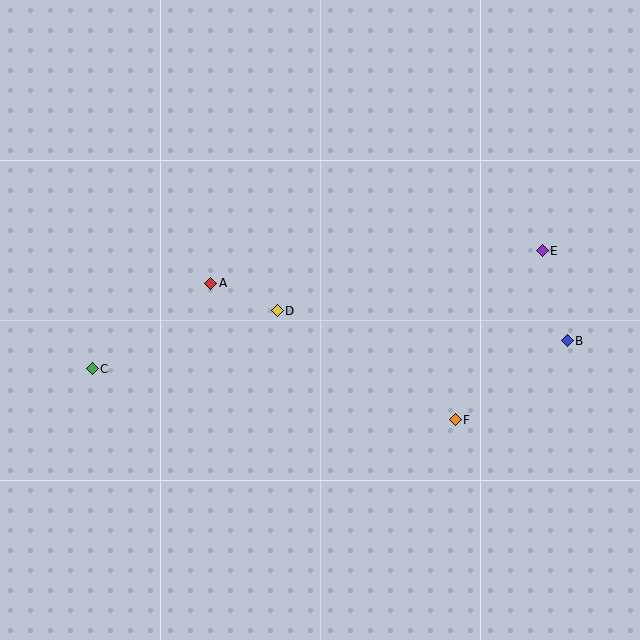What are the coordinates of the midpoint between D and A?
The midpoint between D and A is at (244, 297).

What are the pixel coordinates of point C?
Point C is at (92, 369).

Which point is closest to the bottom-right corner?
Point F is closest to the bottom-right corner.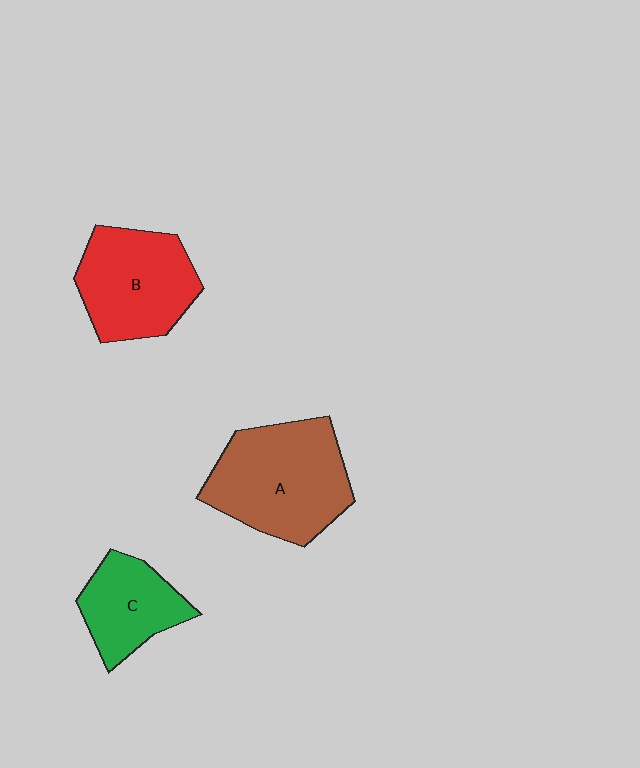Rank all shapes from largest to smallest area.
From largest to smallest: A (brown), B (red), C (green).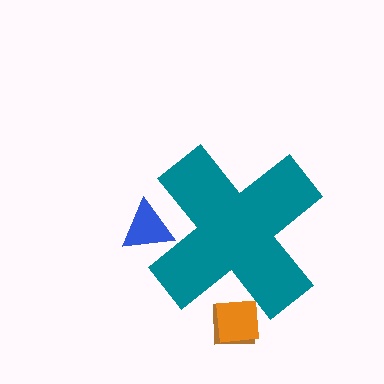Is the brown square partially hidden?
Yes, the brown square is partially hidden behind the teal cross.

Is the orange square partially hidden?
Yes, the orange square is partially hidden behind the teal cross.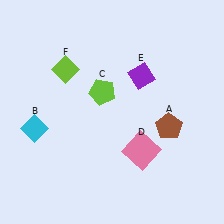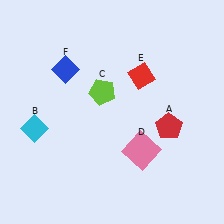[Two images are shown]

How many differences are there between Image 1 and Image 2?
There are 3 differences between the two images.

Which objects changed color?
A changed from brown to red. E changed from purple to red. F changed from lime to blue.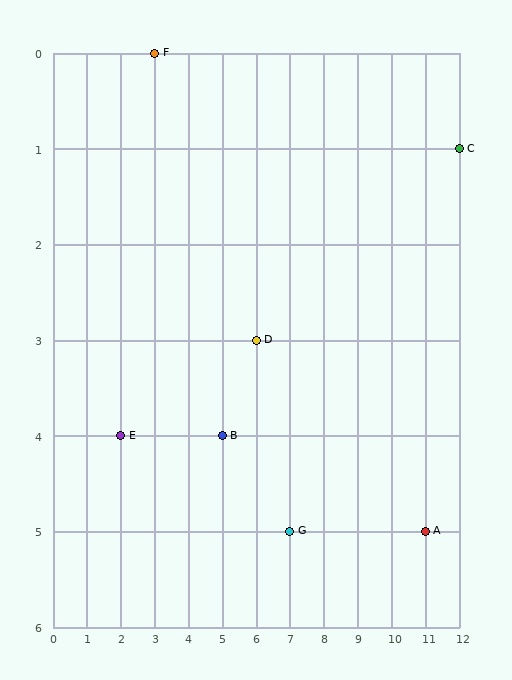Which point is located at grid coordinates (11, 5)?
Point A is at (11, 5).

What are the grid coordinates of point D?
Point D is at grid coordinates (6, 3).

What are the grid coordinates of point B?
Point B is at grid coordinates (5, 4).